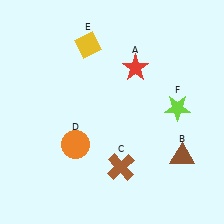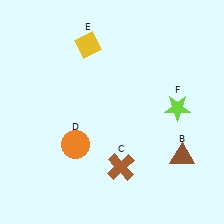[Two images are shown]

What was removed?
The red star (A) was removed in Image 2.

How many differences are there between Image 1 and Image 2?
There is 1 difference between the two images.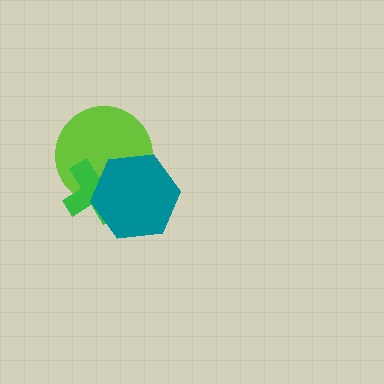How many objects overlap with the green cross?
2 objects overlap with the green cross.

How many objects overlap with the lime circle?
2 objects overlap with the lime circle.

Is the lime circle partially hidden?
Yes, it is partially covered by another shape.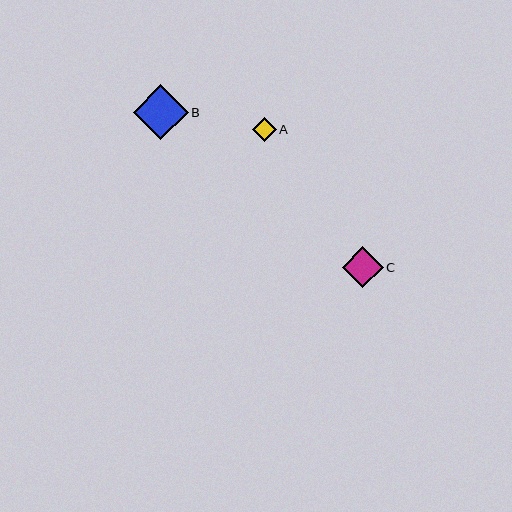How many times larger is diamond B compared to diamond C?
Diamond B is approximately 1.3 times the size of diamond C.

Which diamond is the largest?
Diamond B is the largest with a size of approximately 55 pixels.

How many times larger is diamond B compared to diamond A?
Diamond B is approximately 2.3 times the size of diamond A.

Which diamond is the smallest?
Diamond A is the smallest with a size of approximately 24 pixels.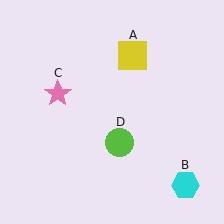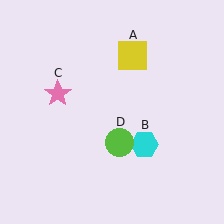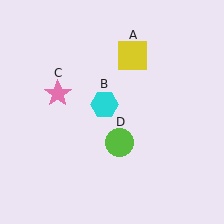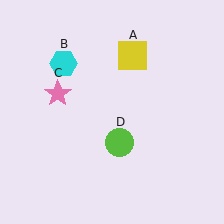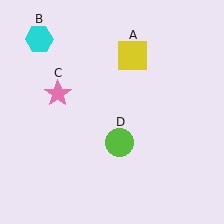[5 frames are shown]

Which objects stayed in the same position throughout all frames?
Yellow square (object A) and pink star (object C) and lime circle (object D) remained stationary.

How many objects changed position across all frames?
1 object changed position: cyan hexagon (object B).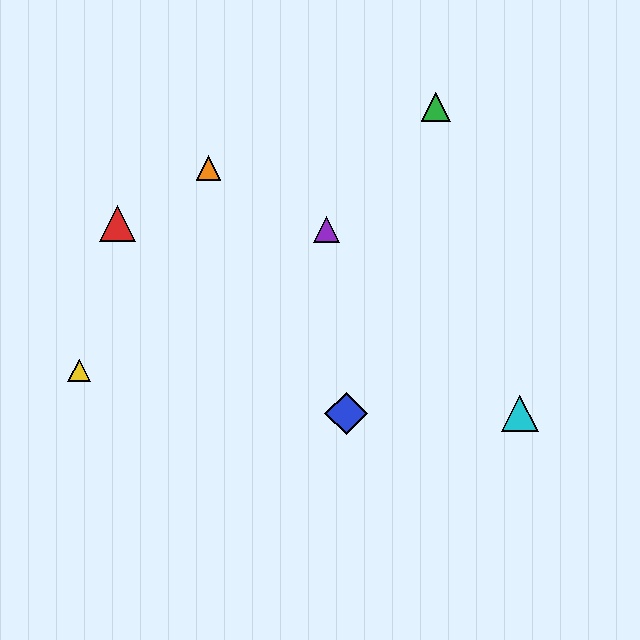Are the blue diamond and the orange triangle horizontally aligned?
No, the blue diamond is at y≈413 and the orange triangle is at y≈168.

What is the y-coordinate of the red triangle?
The red triangle is at y≈223.